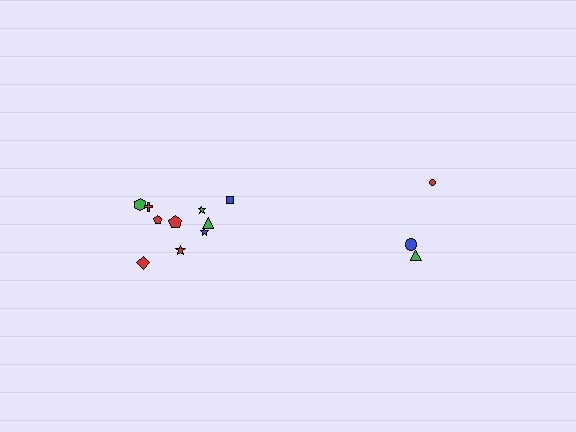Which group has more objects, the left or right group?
The left group.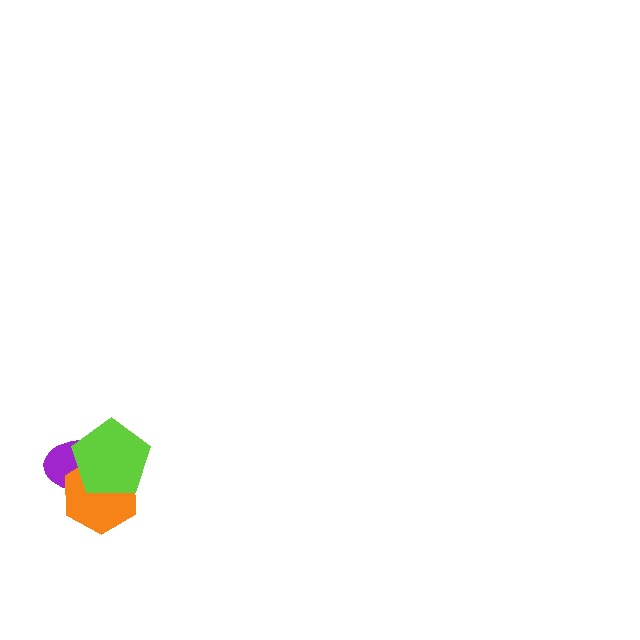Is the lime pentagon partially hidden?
No, no other shape covers it.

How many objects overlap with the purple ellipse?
2 objects overlap with the purple ellipse.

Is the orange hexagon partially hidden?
Yes, it is partially covered by another shape.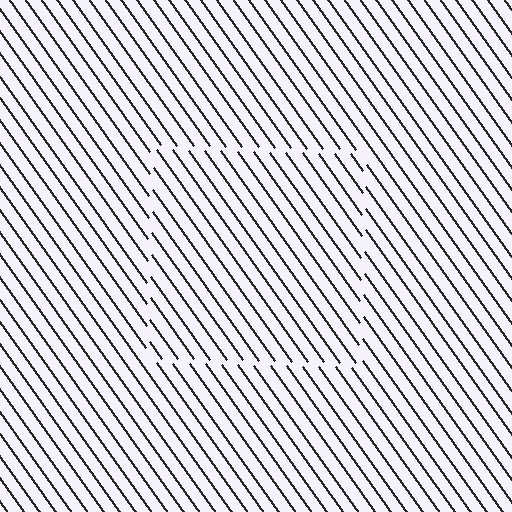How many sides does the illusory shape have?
4 sides — the line-ends trace a square.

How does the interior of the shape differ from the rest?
The interior of the shape contains the same grating, shifted by half a period — the contour is defined by the phase discontinuity where line-ends from the inner and outer gratings abut.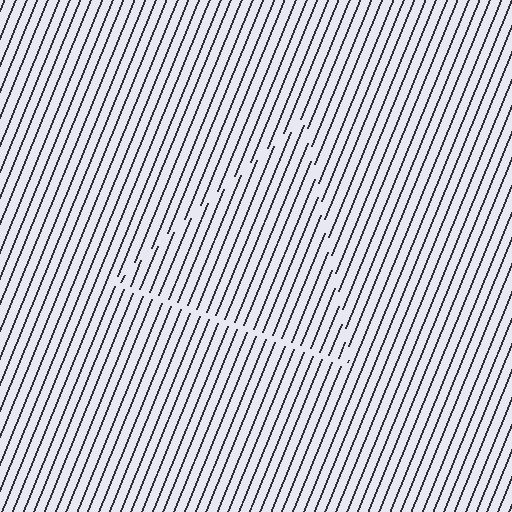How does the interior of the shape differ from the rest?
The interior of the shape contains the same grating, shifted by half a period — the contour is defined by the phase discontinuity where line-ends from the inner and outer gratings abut.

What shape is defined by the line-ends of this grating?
An illusory triangle. The interior of the shape contains the same grating, shifted by half a period — the contour is defined by the phase discontinuity where line-ends from the inner and outer gratings abut.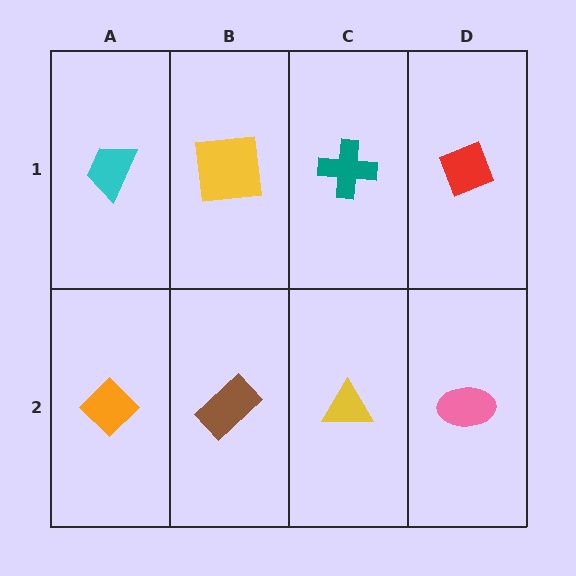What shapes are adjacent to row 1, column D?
A pink ellipse (row 2, column D), a teal cross (row 1, column C).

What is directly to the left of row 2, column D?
A yellow triangle.